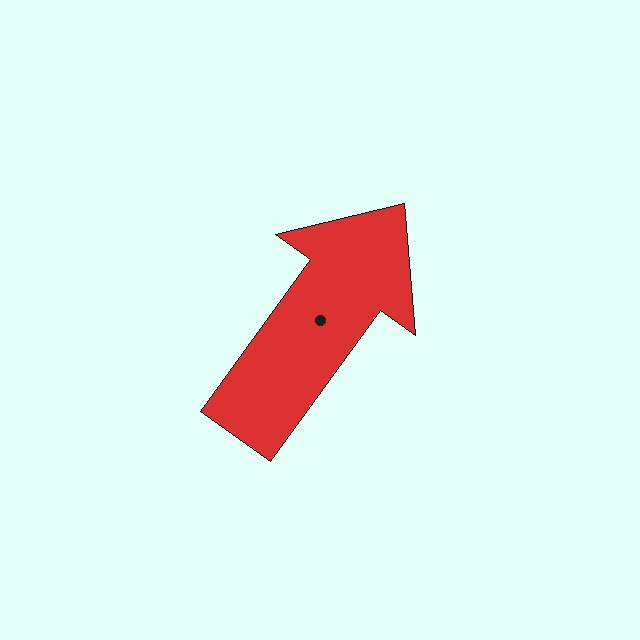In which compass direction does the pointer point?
Northeast.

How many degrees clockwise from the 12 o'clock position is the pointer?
Approximately 36 degrees.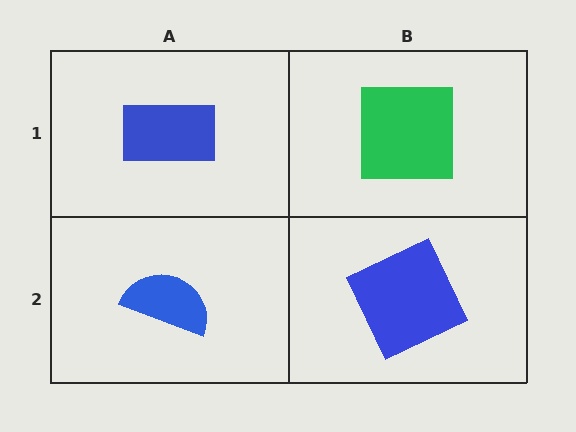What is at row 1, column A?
A blue rectangle.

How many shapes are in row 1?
2 shapes.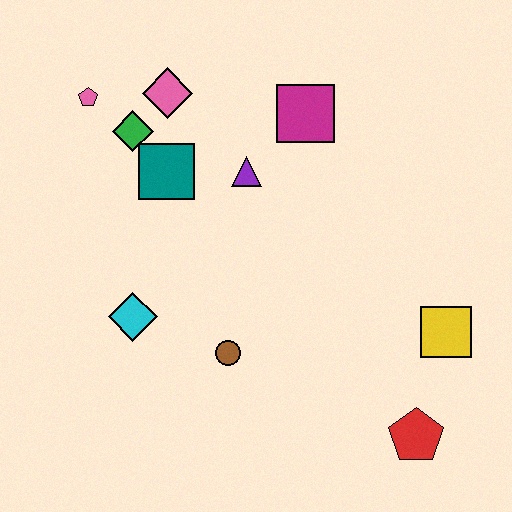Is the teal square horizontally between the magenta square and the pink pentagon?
Yes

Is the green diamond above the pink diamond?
No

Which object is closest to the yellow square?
The red pentagon is closest to the yellow square.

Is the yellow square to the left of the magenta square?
No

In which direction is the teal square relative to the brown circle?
The teal square is above the brown circle.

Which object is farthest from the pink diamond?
The red pentagon is farthest from the pink diamond.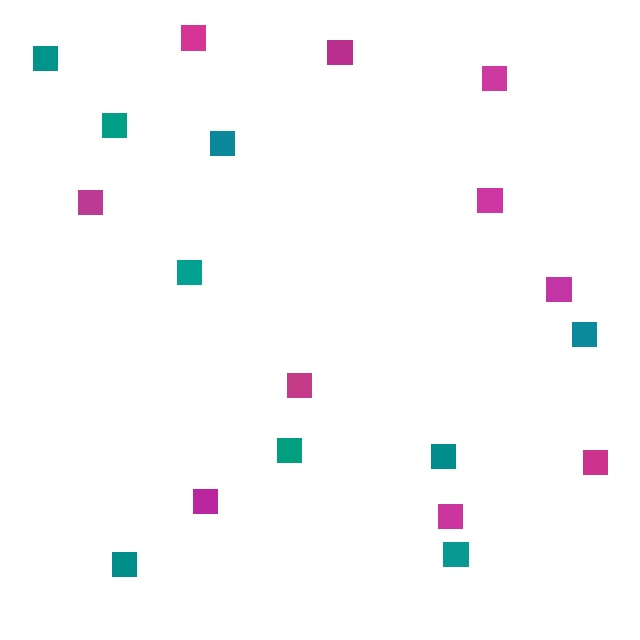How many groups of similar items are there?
There are 2 groups: one group of magenta squares (10) and one group of teal squares (9).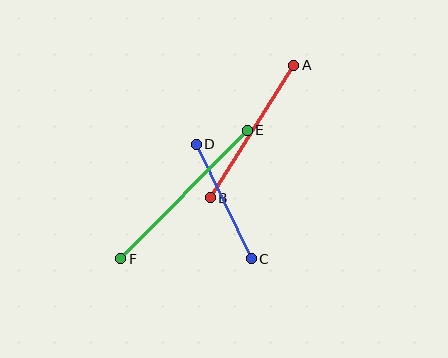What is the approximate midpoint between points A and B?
The midpoint is at approximately (252, 132) pixels.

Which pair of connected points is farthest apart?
Points E and F are farthest apart.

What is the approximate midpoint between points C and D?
The midpoint is at approximately (224, 202) pixels.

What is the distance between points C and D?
The distance is approximately 127 pixels.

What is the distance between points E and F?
The distance is approximately 180 pixels.